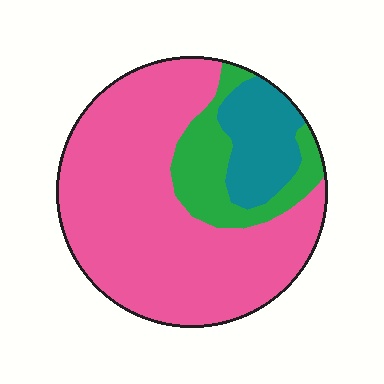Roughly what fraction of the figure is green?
Green takes up less than a quarter of the figure.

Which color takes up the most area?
Pink, at roughly 70%.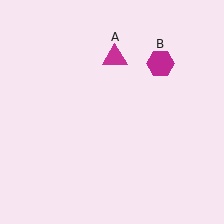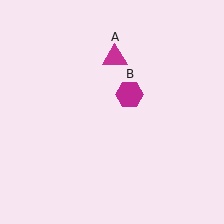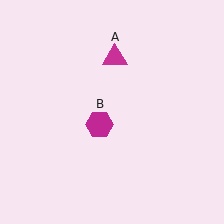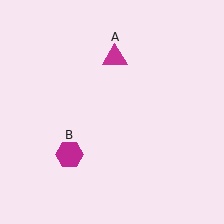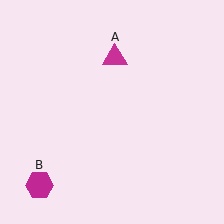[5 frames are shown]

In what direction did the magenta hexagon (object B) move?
The magenta hexagon (object B) moved down and to the left.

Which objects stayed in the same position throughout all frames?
Magenta triangle (object A) remained stationary.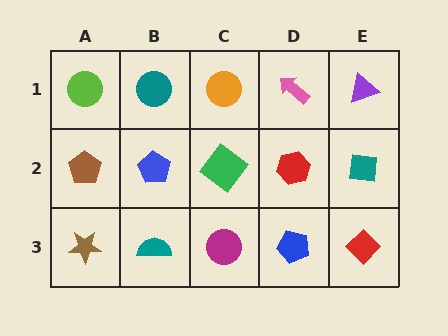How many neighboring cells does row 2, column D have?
4.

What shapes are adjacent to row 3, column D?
A red hexagon (row 2, column D), a magenta circle (row 3, column C), a red diamond (row 3, column E).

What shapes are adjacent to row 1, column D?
A red hexagon (row 2, column D), an orange circle (row 1, column C), a purple triangle (row 1, column E).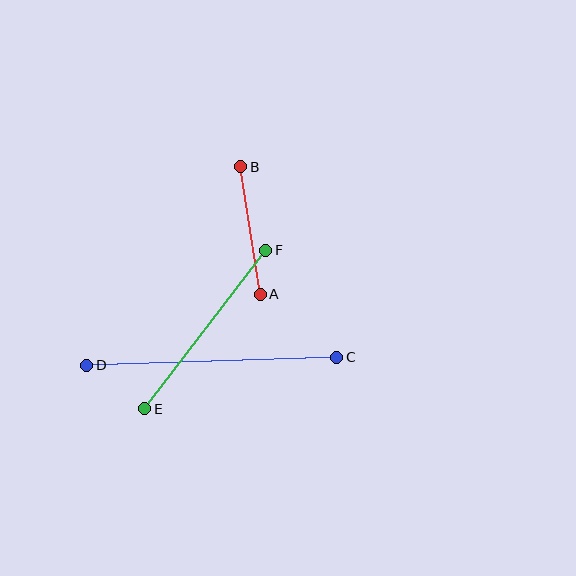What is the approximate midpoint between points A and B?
The midpoint is at approximately (250, 231) pixels.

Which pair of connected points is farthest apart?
Points C and D are farthest apart.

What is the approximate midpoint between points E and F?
The midpoint is at approximately (205, 329) pixels.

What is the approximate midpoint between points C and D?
The midpoint is at approximately (212, 361) pixels.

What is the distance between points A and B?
The distance is approximately 129 pixels.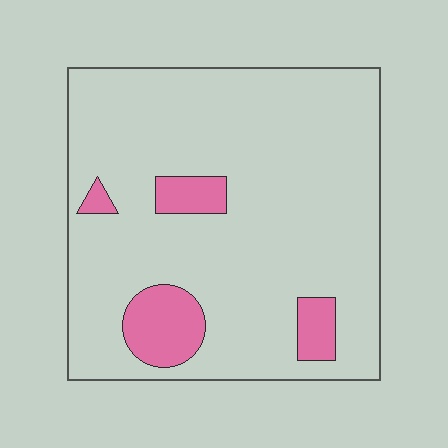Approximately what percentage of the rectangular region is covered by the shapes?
Approximately 10%.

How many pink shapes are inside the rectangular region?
4.